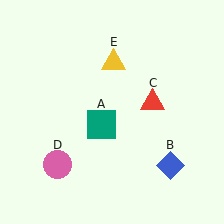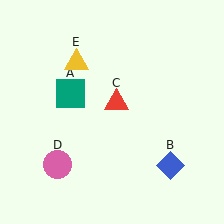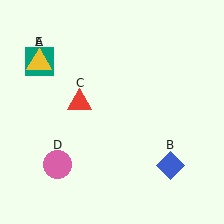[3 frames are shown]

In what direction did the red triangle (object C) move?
The red triangle (object C) moved left.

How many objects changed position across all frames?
3 objects changed position: teal square (object A), red triangle (object C), yellow triangle (object E).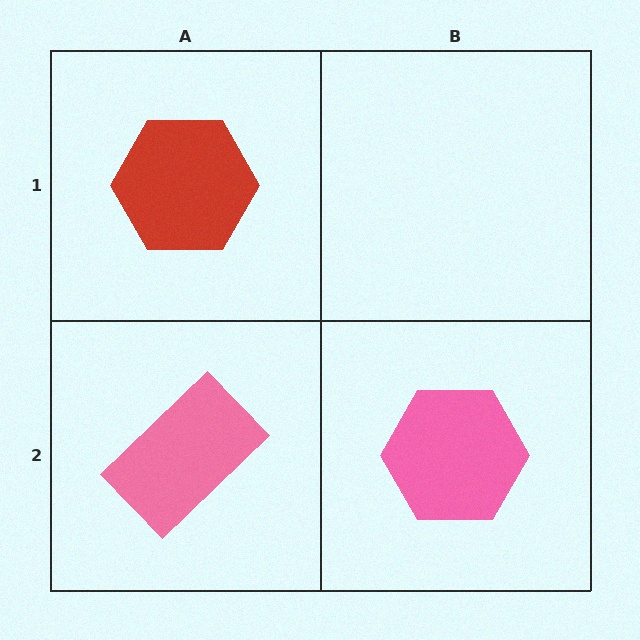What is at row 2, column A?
A pink rectangle.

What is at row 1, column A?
A red hexagon.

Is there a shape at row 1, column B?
No, that cell is empty.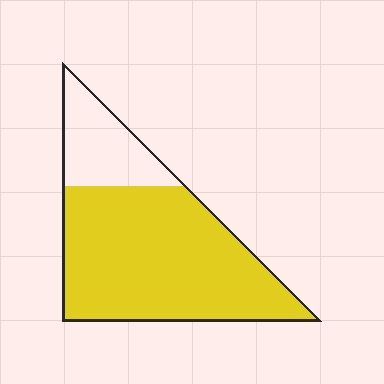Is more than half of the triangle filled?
Yes.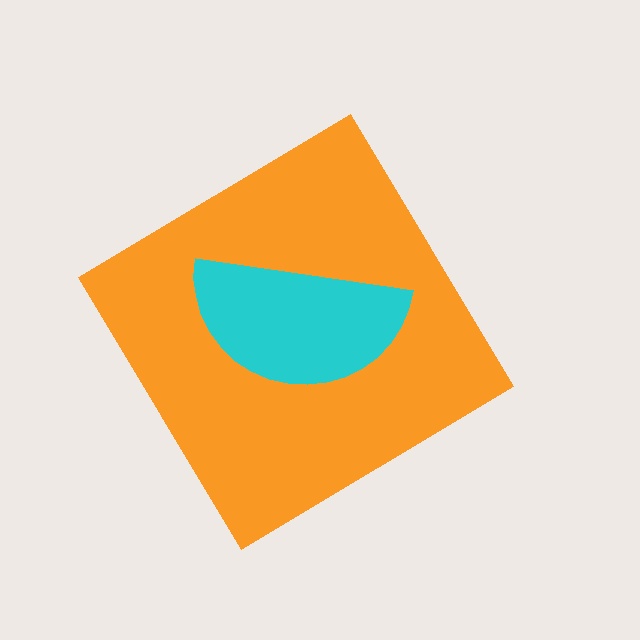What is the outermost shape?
The orange diamond.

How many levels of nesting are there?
2.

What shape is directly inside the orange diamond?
The cyan semicircle.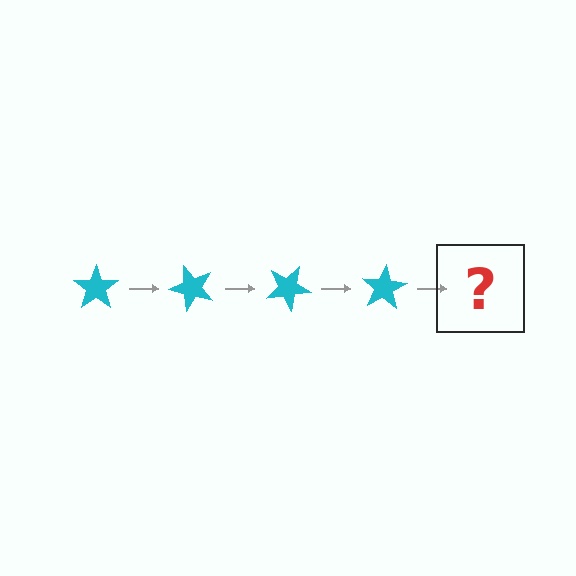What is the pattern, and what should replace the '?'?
The pattern is that the star rotates 50 degrees each step. The '?' should be a cyan star rotated 200 degrees.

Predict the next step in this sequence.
The next step is a cyan star rotated 200 degrees.